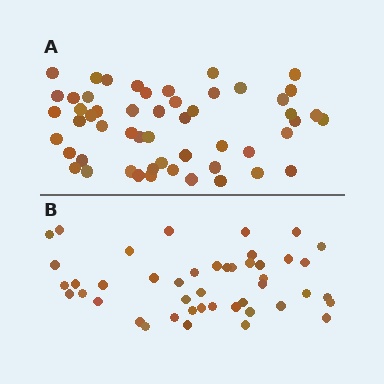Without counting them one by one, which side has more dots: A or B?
Region A (the top region) has more dots.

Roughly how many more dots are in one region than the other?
Region A has roughly 8 or so more dots than region B.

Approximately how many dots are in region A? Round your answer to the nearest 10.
About 50 dots. (The exact count is 53, which rounds to 50.)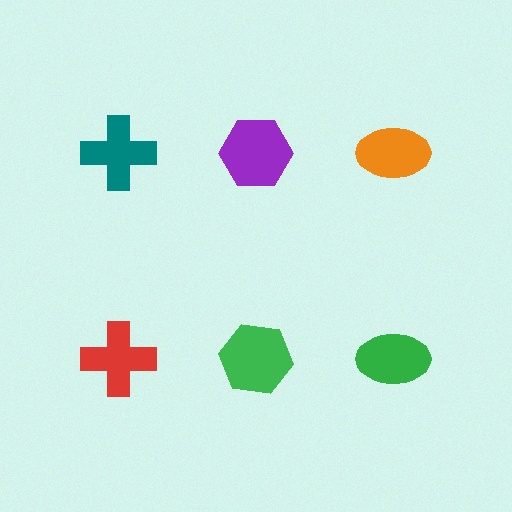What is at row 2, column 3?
A green ellipse.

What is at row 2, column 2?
A green hexagon.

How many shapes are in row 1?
3 shapes.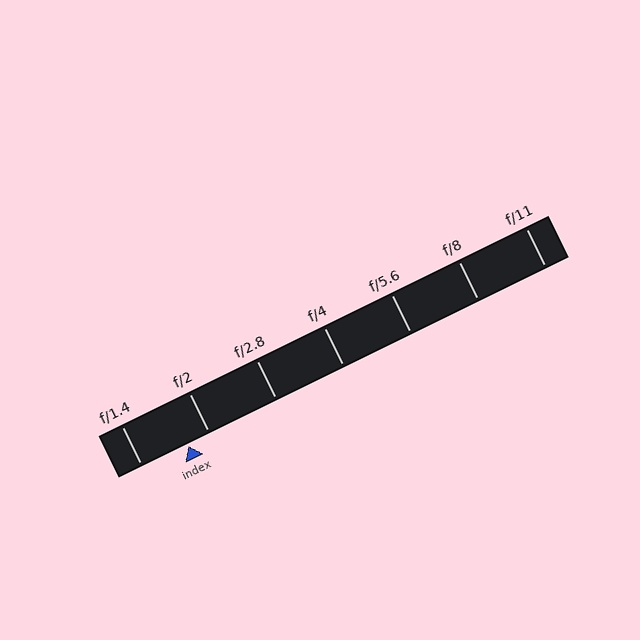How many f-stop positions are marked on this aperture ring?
There are 7 f-stop positions marked.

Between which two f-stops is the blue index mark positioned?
The index mark is between f/1.4 and f/2.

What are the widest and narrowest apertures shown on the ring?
The widest aperture shown is f/1.4 and the narrowest is f/11.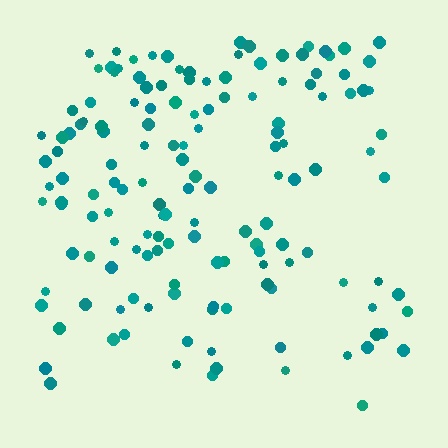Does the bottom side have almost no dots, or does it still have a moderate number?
Still a moderate number, just noticeably fewer than the top.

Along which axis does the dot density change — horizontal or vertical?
Vertical.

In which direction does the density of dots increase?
From bottom to top, with the top side densest.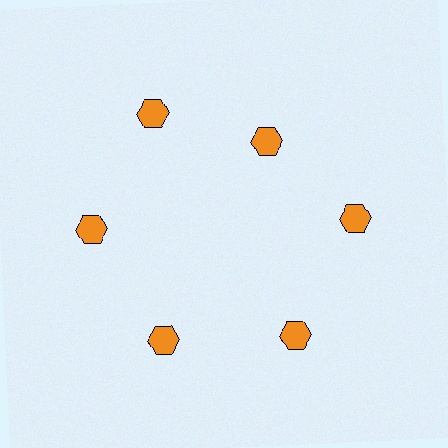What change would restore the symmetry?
The symmetry would be restored by moving it outward, back onto the ring so that all 6 hexagons sit at equal angles and equal distance from the center.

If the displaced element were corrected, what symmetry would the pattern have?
It would have 6-fold rotational symmetry — the pattern would map onto itself every 60 degrees.